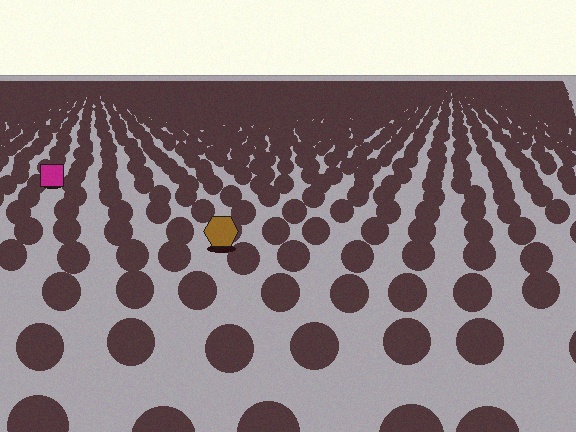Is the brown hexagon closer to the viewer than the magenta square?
Yes. The brown hexagon is closer — you can tell from the texture gradient: the ground texture is coarser near it.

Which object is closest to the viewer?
The brown hexagon is closest. The texture marks near it are larger and more spread out.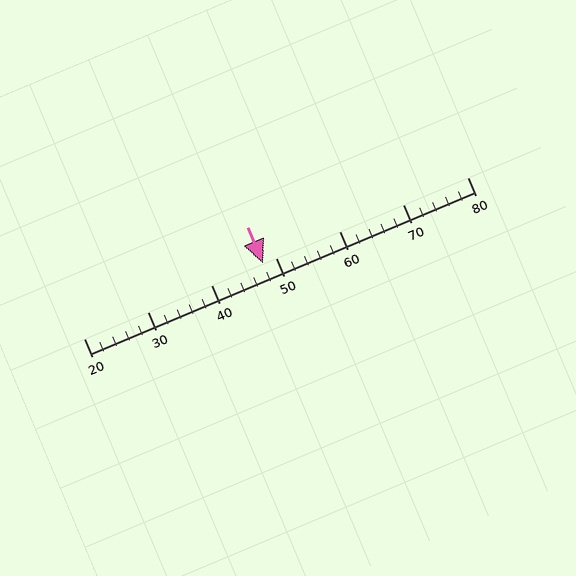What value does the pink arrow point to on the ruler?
The pink arrow points to approximately 48.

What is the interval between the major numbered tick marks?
The major tick marks are spaced 10 units apart.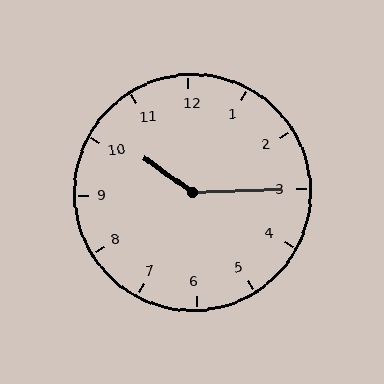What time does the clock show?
10:15.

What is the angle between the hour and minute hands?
Approximately 142 degrees.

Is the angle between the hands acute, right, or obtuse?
It is obtuse.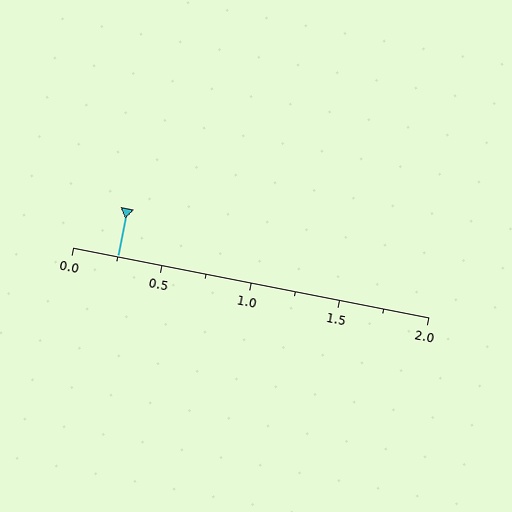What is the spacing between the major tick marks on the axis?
The major ticks are spaced 0.5 apart.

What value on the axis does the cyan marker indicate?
The marker indicates approximately 0.25.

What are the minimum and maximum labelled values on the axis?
The axis runs from 0.0 to 2.0.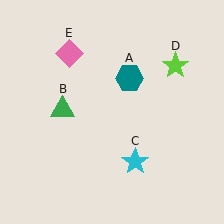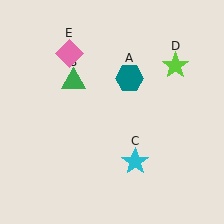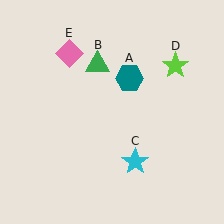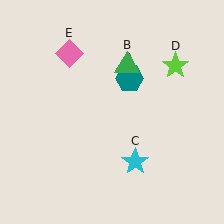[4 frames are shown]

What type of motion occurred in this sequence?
The green triangle (object B) rotated clockwise around the center of the scene.